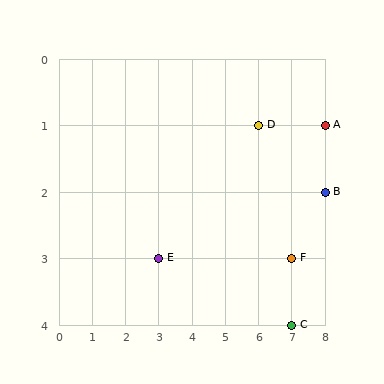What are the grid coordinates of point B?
Point B is at grid coordinates (8, 2).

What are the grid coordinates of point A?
Point A is at grid coordinates (8, 1).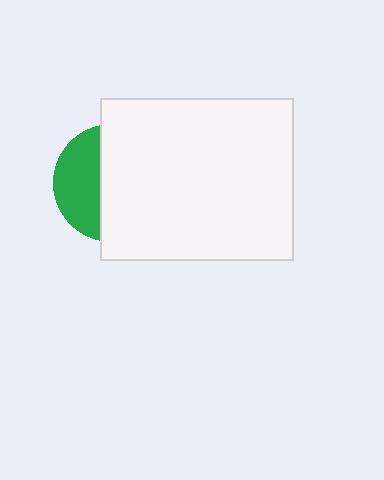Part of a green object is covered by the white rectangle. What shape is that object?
It is a circle.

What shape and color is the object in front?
The object in front is a white rectangle.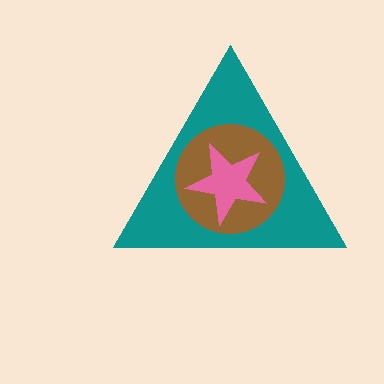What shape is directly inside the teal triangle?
The brown circle.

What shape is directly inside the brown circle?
The pink star.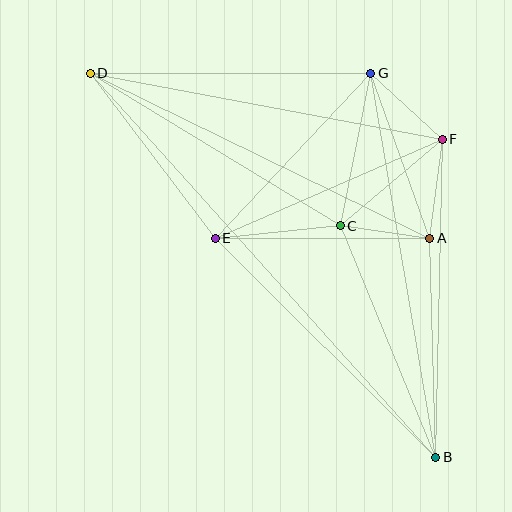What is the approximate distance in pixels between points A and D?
The distance between A and D is approximately 377 pixels.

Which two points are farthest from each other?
Points B and D are farthest from each other.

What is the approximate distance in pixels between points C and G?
The distance between C and G is approximately 156 pixels.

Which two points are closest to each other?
Points A and C are closest to each other.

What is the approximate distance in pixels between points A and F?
The distance between A and F is approximately 100 pixels.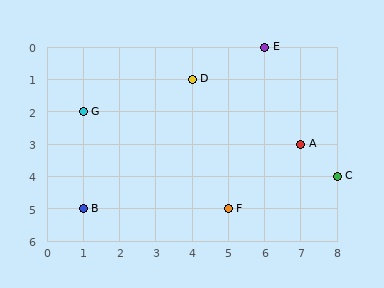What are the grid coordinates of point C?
Point C is at grid coordinates (8, 4).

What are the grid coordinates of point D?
Point D is at grid coordinates (4, 1).